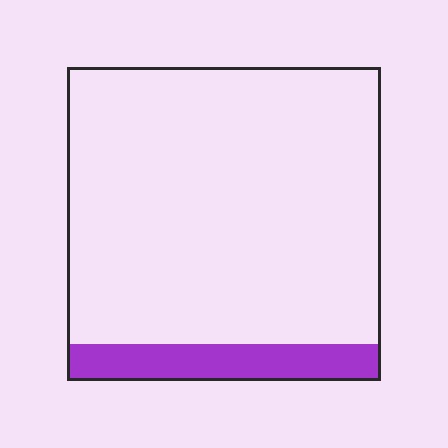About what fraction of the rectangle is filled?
About one eighth (1/8).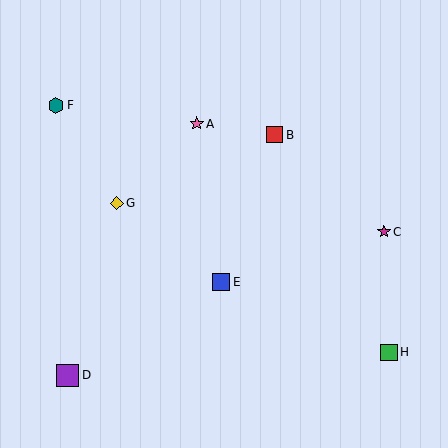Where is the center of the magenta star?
The center of the magenta star is at (384, 232).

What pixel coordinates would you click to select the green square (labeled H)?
Click at (389, 352) to select the green square H.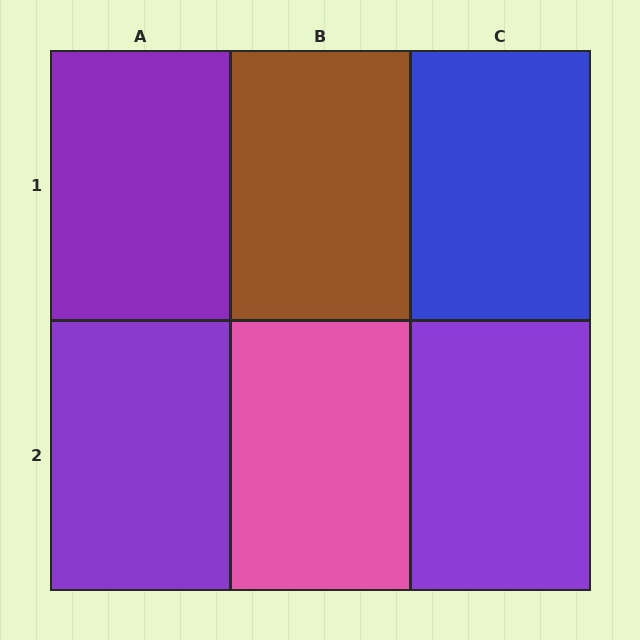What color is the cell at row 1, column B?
Brown.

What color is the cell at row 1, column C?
Blue.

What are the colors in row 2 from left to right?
Purple, pink, purple.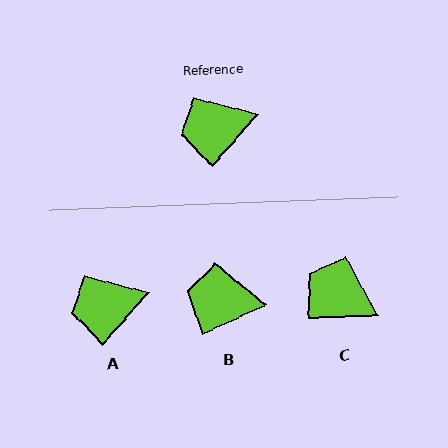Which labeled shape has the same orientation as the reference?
A.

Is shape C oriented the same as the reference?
No, it is off by about 47 degrees.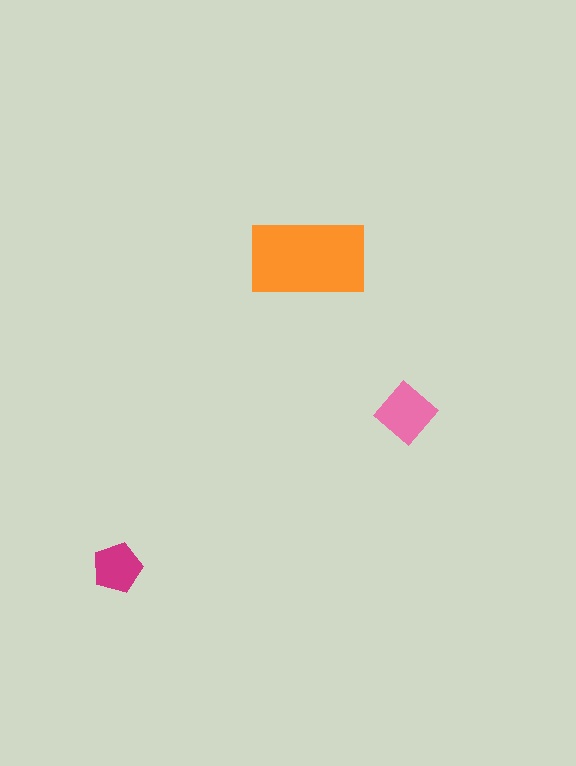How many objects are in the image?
There are 3 objects in the image.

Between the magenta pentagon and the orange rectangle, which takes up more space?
The orange rectangle.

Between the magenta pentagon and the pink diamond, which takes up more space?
The pink diamond.